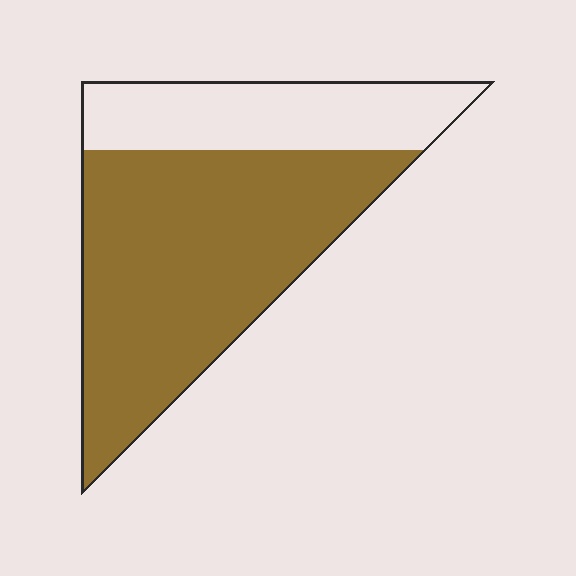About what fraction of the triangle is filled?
About two thirds (2/3).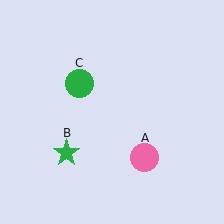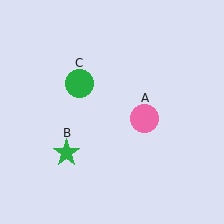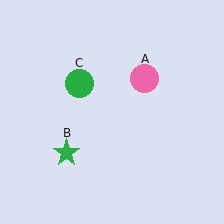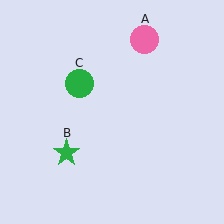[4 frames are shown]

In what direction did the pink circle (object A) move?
The pink circle (object A) moved up.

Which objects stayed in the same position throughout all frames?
Green star (object B) and green circle (object C) remained stationary.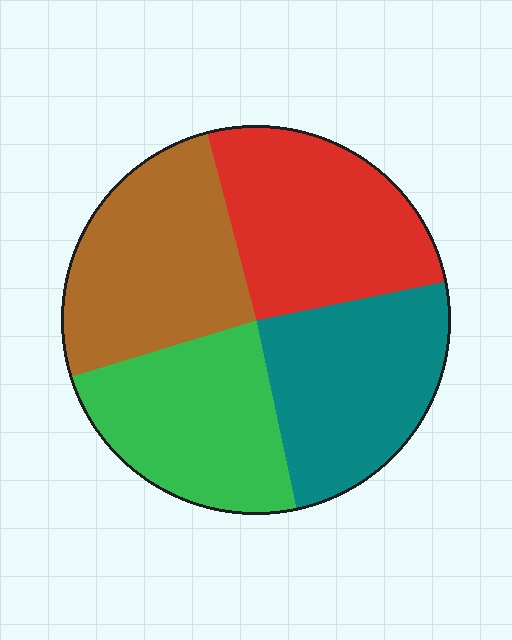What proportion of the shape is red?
Red takes up about one quarter (1/4) of the shape.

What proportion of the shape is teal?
Teal covers roughly 25% of the shape.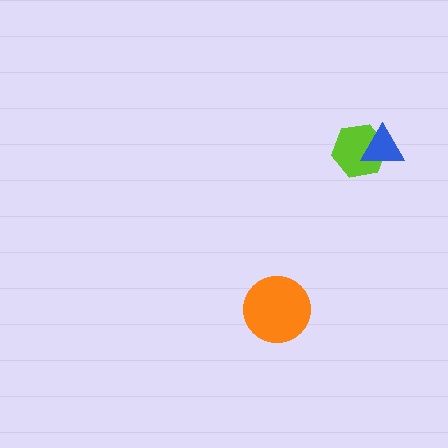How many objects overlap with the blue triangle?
1 object overlaps with the blue triangle.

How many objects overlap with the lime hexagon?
1 object overlaps with the lime hexagon.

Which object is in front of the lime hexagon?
The blue triangle is in front of the lime hexagon.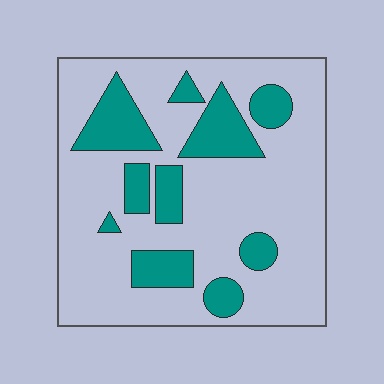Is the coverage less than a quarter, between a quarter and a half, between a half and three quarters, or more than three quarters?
Less than a quarter.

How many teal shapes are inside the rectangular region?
10.